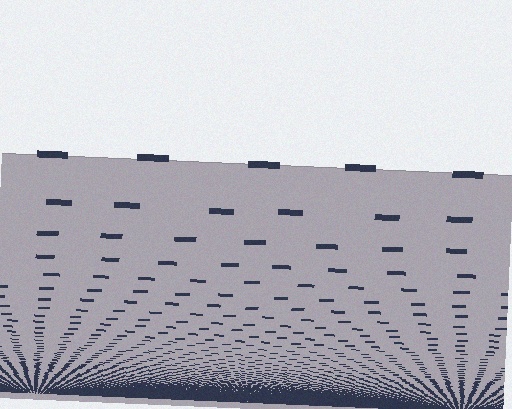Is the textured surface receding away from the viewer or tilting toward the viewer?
The surface appears to tilt toward the viewer. Texture elements get larger and sparser toward the top.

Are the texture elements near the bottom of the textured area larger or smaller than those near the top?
Smaller. The gradient is inverted — elements near the bottom are smaller and denser.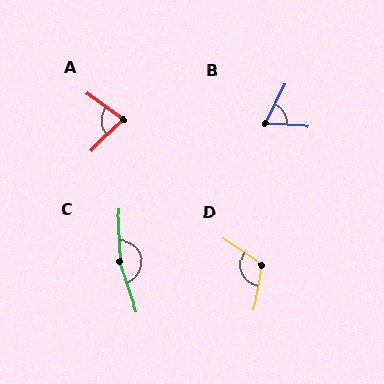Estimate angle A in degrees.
Approximately 82 degrees.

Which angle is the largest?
C, at approximately 163 degrees.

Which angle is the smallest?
B, at approximately 67 degrees.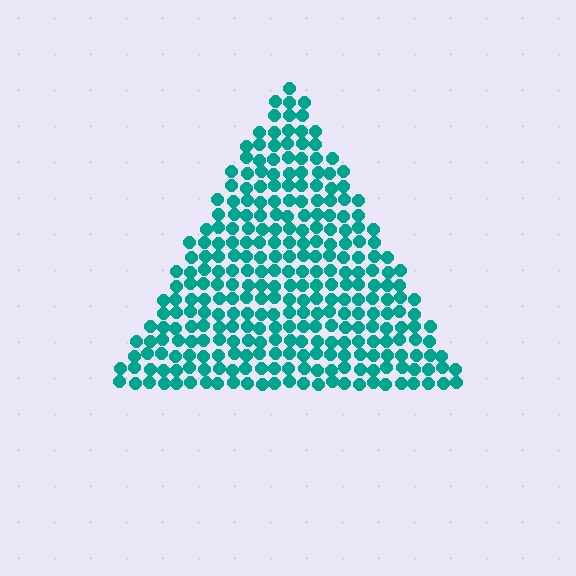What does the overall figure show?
The overall figure shows a triangle.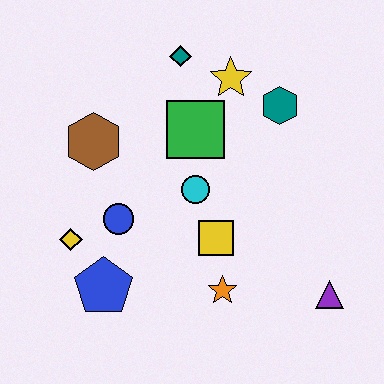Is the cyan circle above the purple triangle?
Yes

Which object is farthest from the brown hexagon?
The purple triangle is farthest from the brown hexagon.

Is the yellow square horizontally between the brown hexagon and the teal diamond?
No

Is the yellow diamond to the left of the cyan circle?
Yes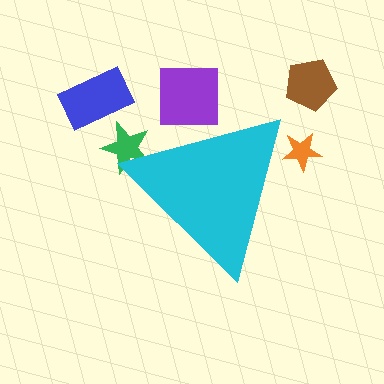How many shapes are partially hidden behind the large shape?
3 shapes are partially hidden.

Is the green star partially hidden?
Yes, the green star is partially hidden behind the cyan triangle.